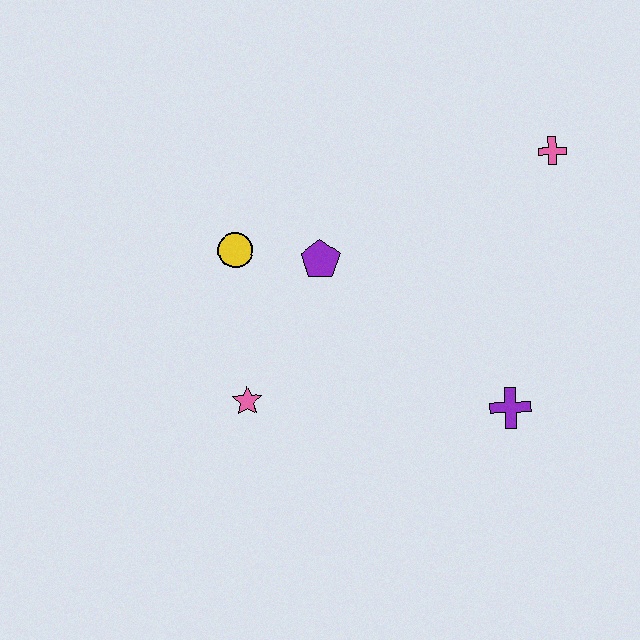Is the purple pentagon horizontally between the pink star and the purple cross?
Yes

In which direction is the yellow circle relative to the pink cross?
The yellow circle is to the left of the pink cross.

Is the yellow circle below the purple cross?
No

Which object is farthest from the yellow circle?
The pink cross is farthest from the yellow circle.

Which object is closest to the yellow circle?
The purple pentagon is closest to the yellow circle.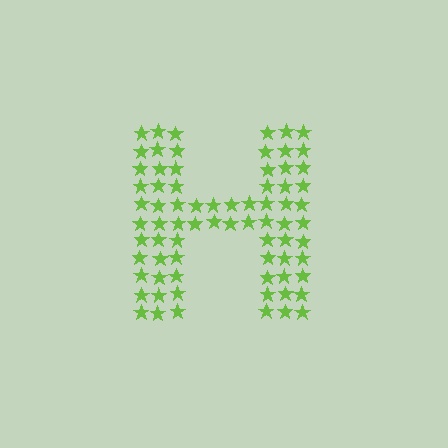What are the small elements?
The small elements are stars.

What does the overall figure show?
The overall figure shows the letter H.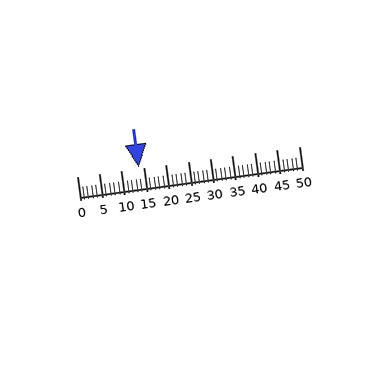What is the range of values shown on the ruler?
The ruler shows values from 0 to 50.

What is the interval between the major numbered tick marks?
The major tick marks are spaced 5 units apart.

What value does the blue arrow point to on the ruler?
The blue arrow points to approximately 14.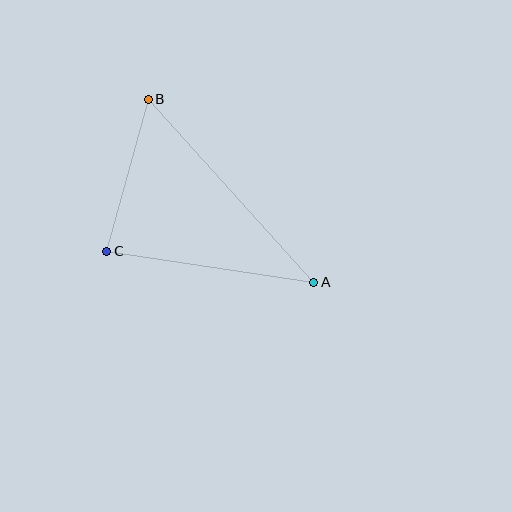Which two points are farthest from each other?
Points A and B are farthest from each other.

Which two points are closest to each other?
Points B and C are closest to each other.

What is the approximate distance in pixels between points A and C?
The distance between A and C is approximately 209 pixels.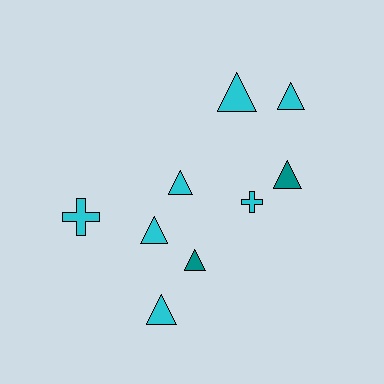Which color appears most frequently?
Cyan, with 7 objects.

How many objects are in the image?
There are 9 objects.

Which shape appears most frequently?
Triangle, with 7 objects.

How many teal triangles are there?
There are 2 teal triangles.